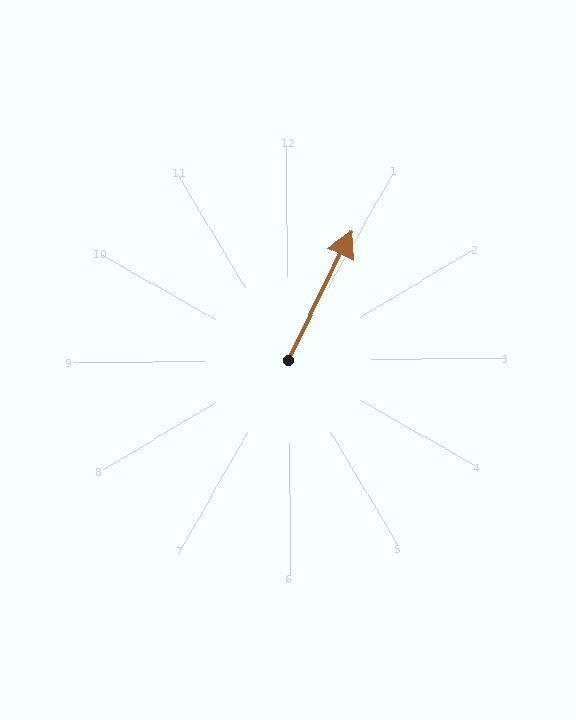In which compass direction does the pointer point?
Northeast.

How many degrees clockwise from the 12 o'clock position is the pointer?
Approximately 27 degrees.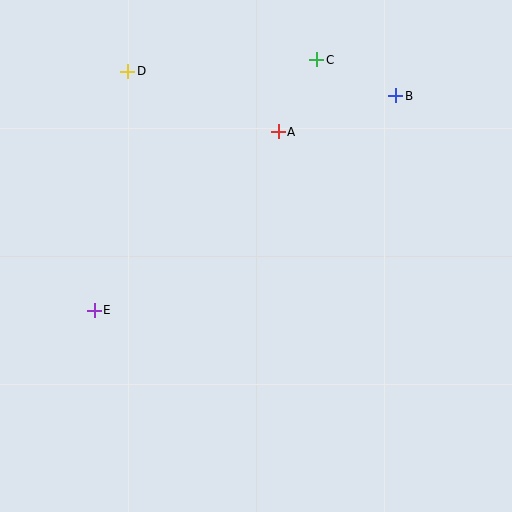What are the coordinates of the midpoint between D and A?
The midpoint between D and A is at (203, 101).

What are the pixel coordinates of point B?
Point B is at (396, 96).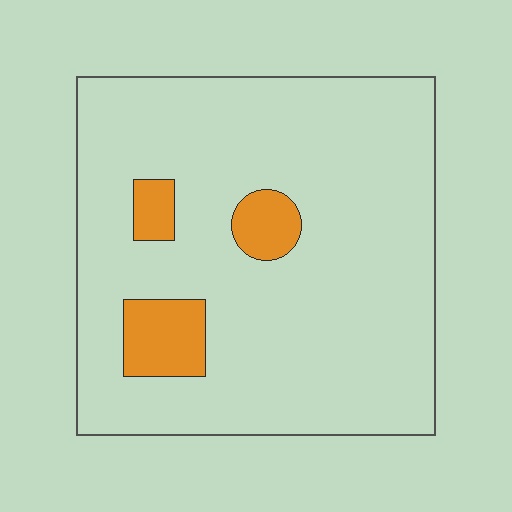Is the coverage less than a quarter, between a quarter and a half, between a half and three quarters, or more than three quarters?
Less than a quarter.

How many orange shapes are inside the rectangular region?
3.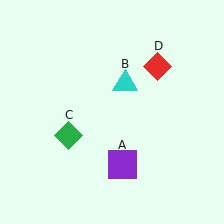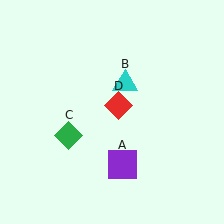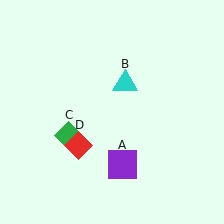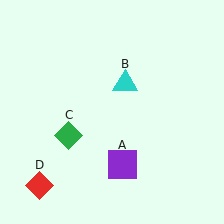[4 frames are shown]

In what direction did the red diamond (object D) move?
The red diamond (object D) moved down and to the left.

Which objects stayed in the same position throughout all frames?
Purple square (object A) and cyan triangle (object B) and green diamond (object C) remained stationary.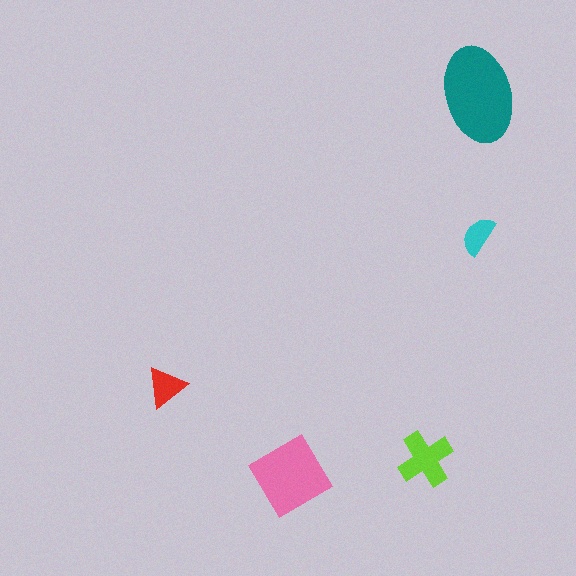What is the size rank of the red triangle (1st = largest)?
4th.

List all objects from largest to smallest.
The teal ellipse, the pink diamond, the lime cross, the red triangle, the cyan semicircle.